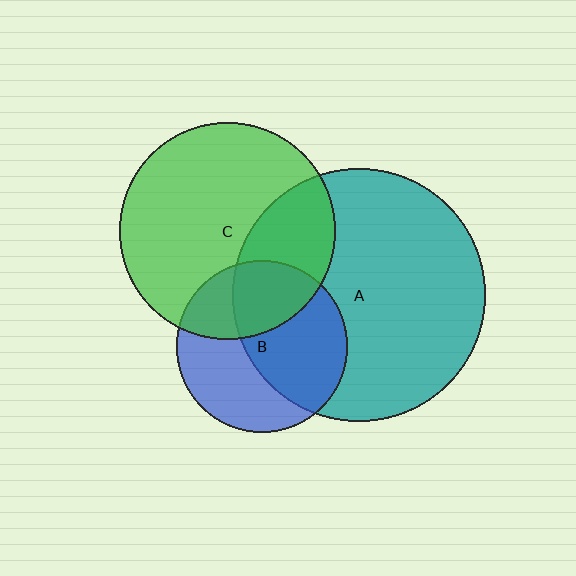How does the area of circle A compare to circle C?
Approximately 1.4 times.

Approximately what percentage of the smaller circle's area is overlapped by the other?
Approximately 30%.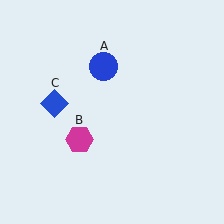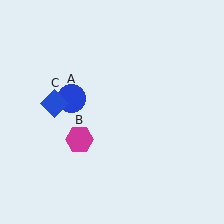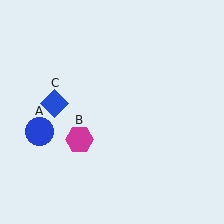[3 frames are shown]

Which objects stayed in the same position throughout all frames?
Magenta hexagon (object B) and blue diamond (object C) remained stationary.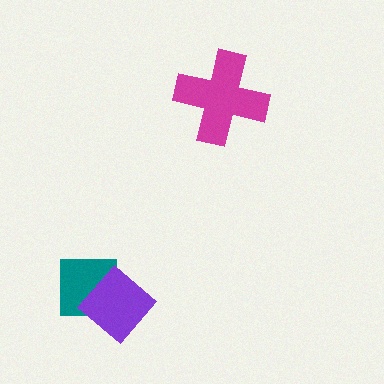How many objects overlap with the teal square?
1 object overlaps with the teal square.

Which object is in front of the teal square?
The purple diamond is in front of the teal square.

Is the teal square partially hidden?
Yes, it is partially covered by another shape.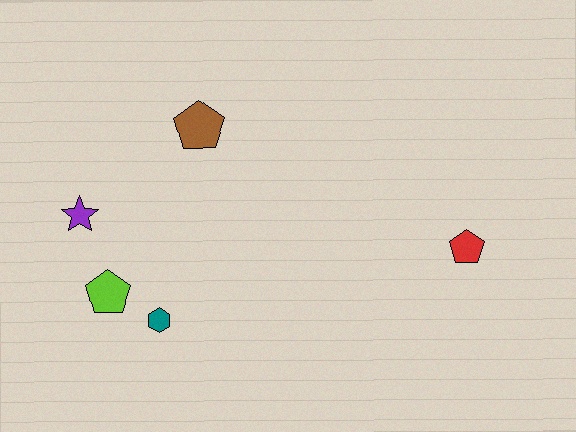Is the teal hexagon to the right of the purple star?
Yes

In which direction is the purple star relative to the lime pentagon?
The purple star is above the lime pentagon.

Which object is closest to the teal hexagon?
The lime pentagon is closest to the teal hexagon.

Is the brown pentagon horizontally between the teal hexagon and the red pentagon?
Yes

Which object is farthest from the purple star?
The red pentagon is farthest from the purple star.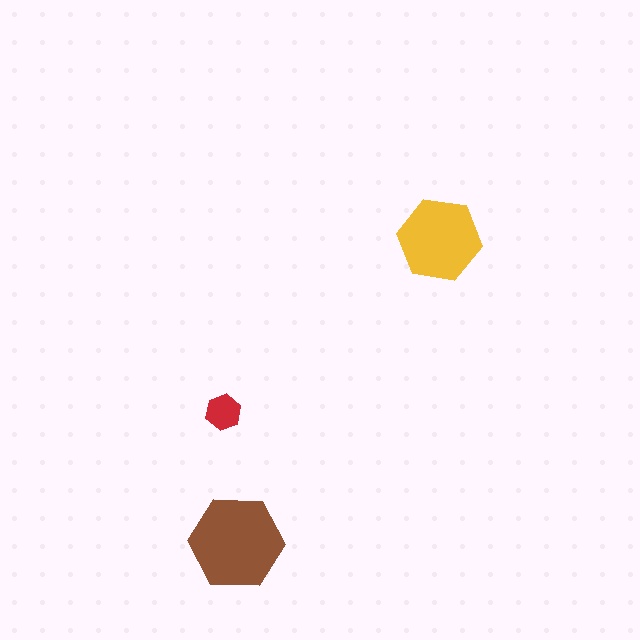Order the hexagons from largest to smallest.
the brown one, the yellow one, the red one.